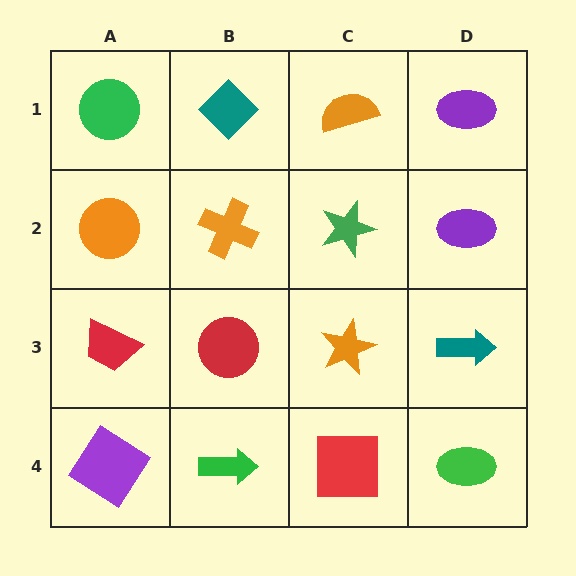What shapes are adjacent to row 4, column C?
An orange star (row 3, column C), a green arrow (row 4, column B), a green ellipse (row 4, column D).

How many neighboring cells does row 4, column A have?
2.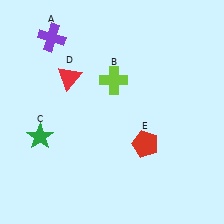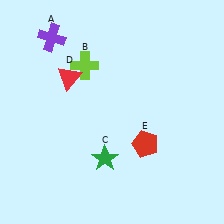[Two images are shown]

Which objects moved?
The objects that moved are: the lime cross (B), the green star (C).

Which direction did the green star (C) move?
The green star (C) moved right.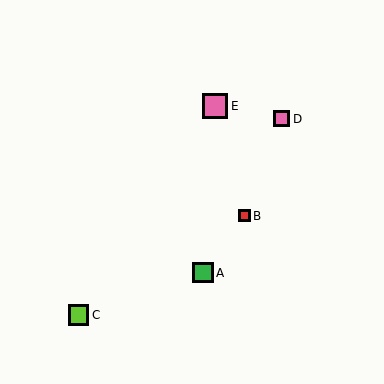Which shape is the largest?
The pink square (labeled E) is the largest.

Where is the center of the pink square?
The center of the pink square is at (215, 106).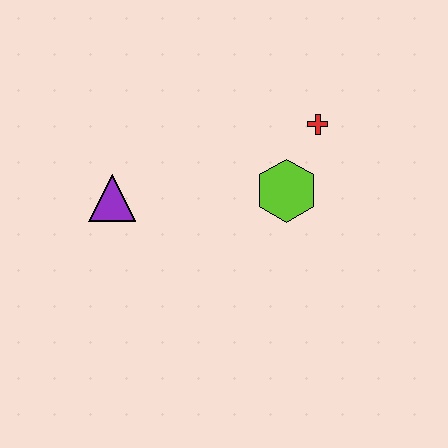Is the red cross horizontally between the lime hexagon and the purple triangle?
No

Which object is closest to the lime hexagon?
The red cross is closest to the lime hexagon.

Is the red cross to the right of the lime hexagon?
Yes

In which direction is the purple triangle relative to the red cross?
The purple triangle is to the left of the red cross.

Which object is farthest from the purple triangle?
The red cross is farthest from the purple triangle.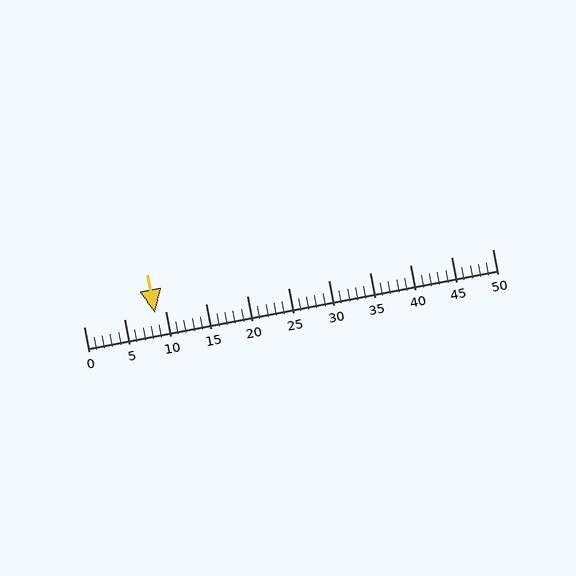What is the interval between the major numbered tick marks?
The major tick marks are spaced 5 units apart.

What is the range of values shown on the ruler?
The ruler shows values from 0 to 50.